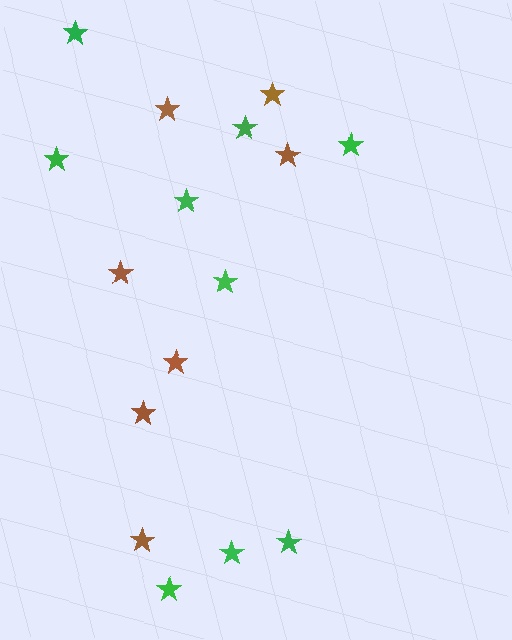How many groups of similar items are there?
There are 2 groups: one group of brown stars (7) and one group of green stars (9).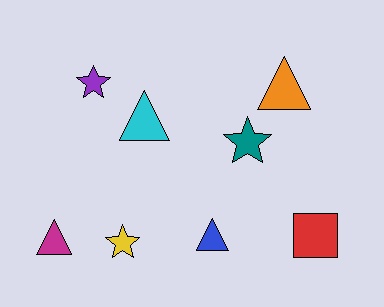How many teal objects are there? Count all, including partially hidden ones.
There is 1 teal object.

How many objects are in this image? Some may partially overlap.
There are 8 objects.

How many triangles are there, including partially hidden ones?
There are 4 triangles.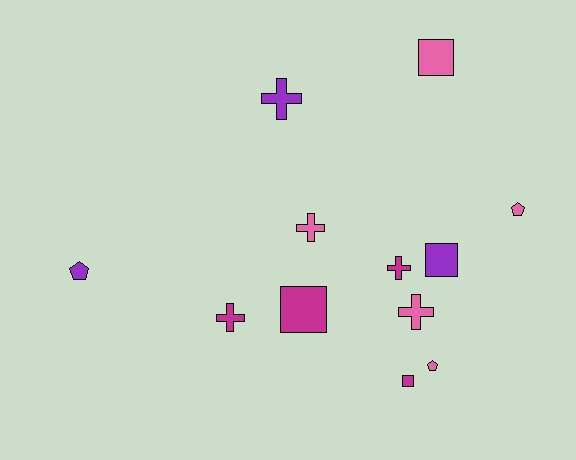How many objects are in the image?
There are 12 objects.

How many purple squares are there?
There is 1 purple square.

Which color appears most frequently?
Pink, with 5 objects.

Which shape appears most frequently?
Cross, with 5 objects.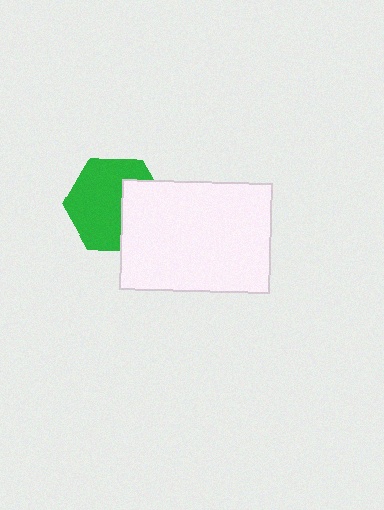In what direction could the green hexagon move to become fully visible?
The green hexagon could move left. That would shift it out from behind the white rectangle entirely.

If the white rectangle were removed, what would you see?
You would see the complete green hexagon.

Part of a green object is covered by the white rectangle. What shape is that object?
It is a hexagon.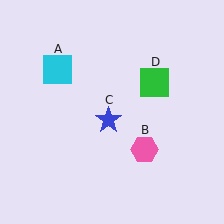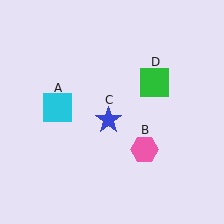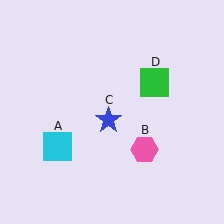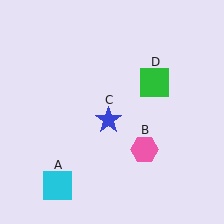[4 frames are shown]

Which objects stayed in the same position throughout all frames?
Pink hexagon (object B) and blue star (object C) and green square (object D) remained stationary.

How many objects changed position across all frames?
1 object changed position: cyan square (object A).